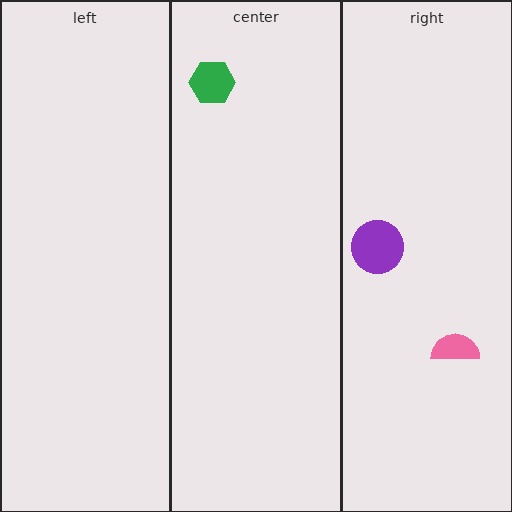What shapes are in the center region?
The green hexagon.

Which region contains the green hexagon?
The center region.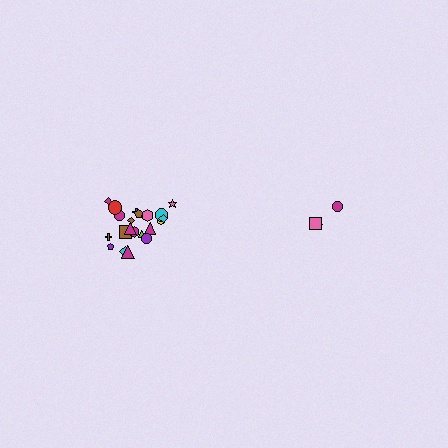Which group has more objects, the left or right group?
The left group.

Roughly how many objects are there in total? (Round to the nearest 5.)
Roughly 25 objects in total.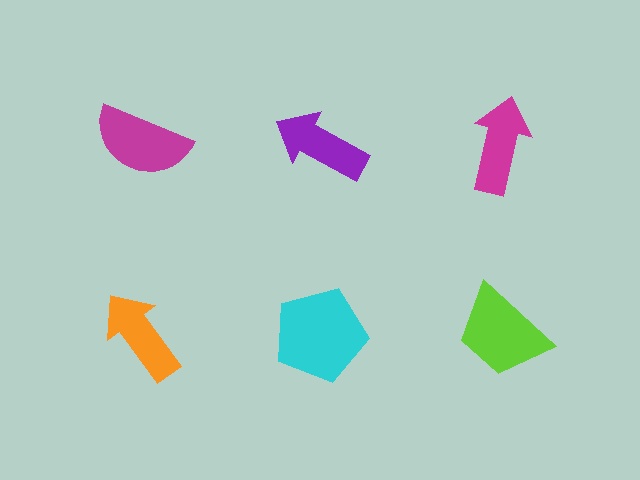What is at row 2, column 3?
A lime trapezoid.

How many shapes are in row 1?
3 shapes.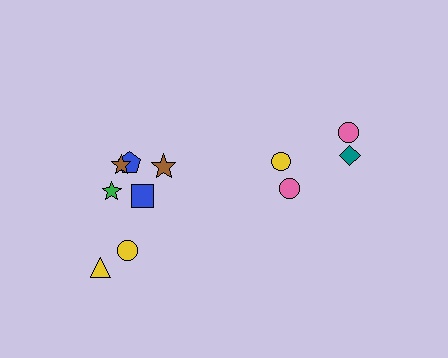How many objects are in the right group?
There are 4 objects.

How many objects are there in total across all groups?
There are 11 objects.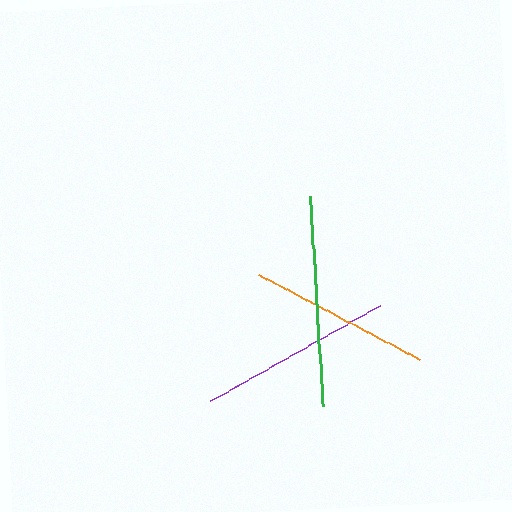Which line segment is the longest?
The green line is the longest at approximately 210 pixels.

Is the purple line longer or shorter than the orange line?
The purple line is longer than the orange line.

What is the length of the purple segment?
The purple segment is approximately 194 pixels long.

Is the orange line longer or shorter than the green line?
The green line is longer than the orange line.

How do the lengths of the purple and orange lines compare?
The purple and orange lines are approximately the same length.